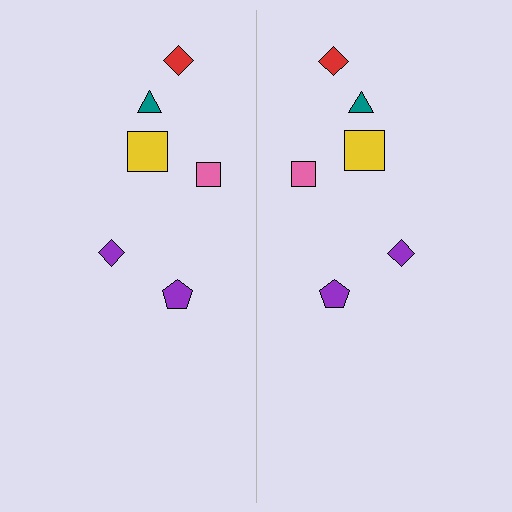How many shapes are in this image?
There are 12 shapes in this image.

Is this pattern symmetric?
Yes, this pattern has bilateral (reflection) symmetry.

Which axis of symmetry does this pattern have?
The pattern has a vertical axis of symmetry running through the center of the image.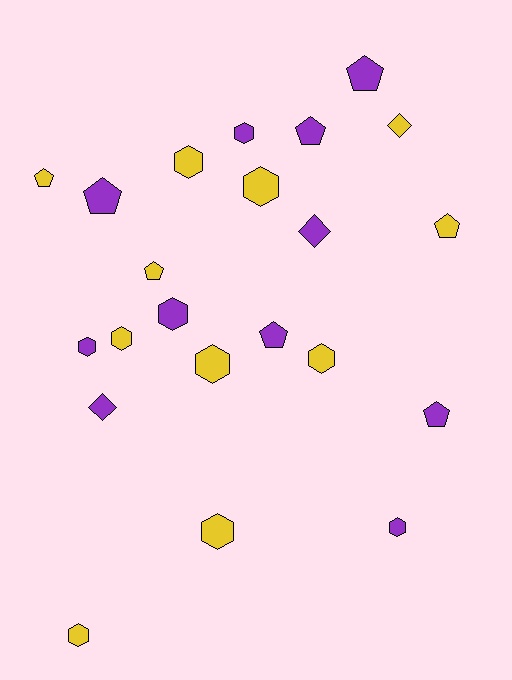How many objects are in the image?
There are 22 objects.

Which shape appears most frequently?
Hexagon, with 11 objects.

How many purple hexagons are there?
There are 4 purple hexagons.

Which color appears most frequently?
Yellow, with 11 objects.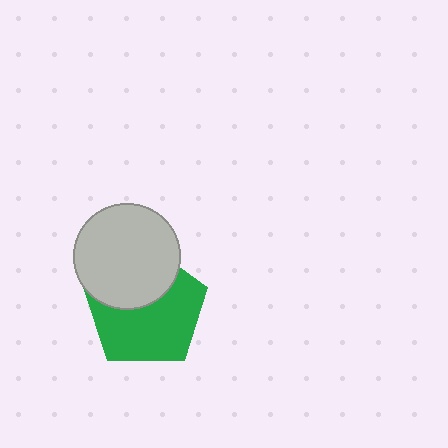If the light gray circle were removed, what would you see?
You would see the complete green pentagon.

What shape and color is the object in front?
The object in front is a light gray circle.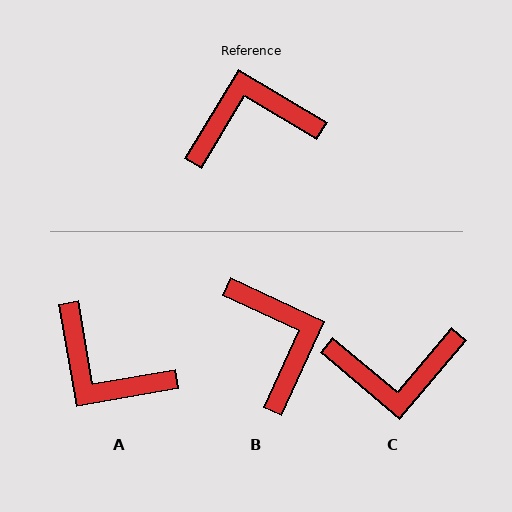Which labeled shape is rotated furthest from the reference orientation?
C, about 171 degrees away.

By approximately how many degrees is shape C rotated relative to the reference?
Approximately 171 degrees counter-clockwise.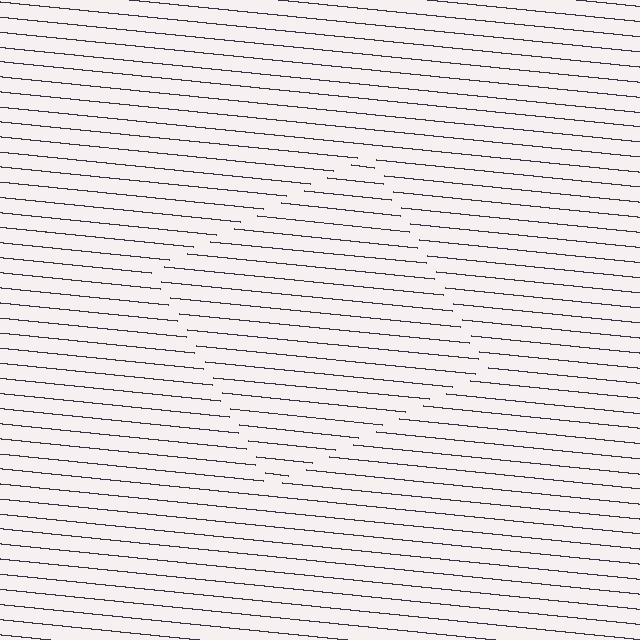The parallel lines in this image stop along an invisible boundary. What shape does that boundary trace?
An illusory square. The interior of the shape contains the same grating, shifted by half a period — the contour is defined by the phase discontinuity where line-ends from the inner and outer gratings abut.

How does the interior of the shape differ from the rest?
The interior of the shape contains the same grating, shifted by half a period — the contour is defined by the phase discontinuity where line-ends from the inner and outer gratings abut.